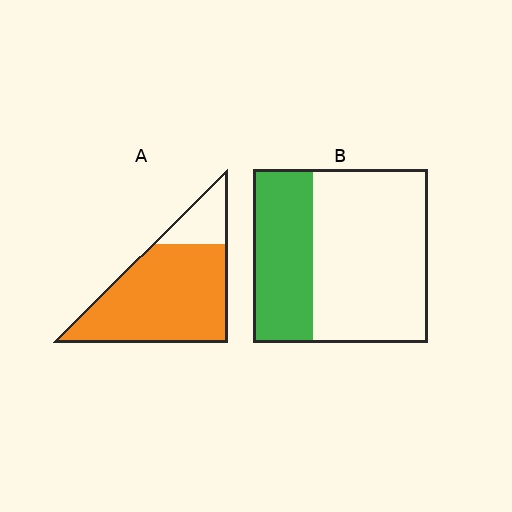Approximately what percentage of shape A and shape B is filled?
A is approximately 80% and B is approximately 35%.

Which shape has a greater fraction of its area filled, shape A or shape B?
Shape A.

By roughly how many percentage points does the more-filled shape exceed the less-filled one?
By roughly 45 percentage points (A over B).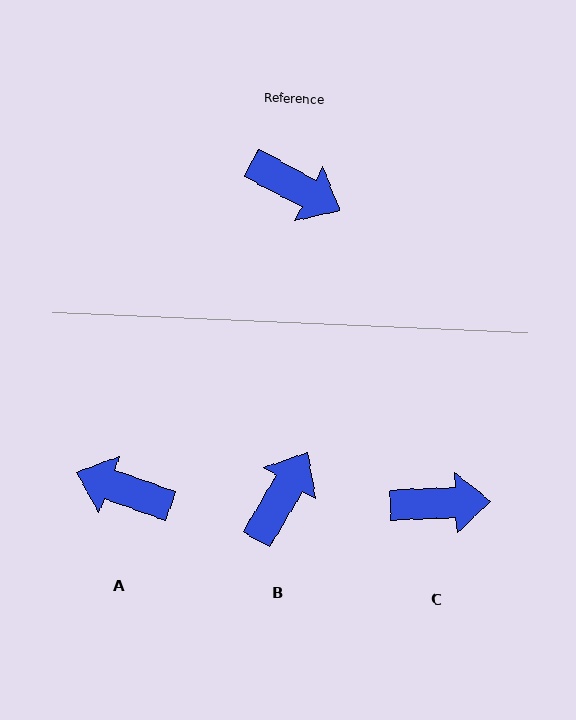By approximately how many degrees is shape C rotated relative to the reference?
Approximately 30 degrees counter-clockwise.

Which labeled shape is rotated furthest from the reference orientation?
A, about 172 degrees away.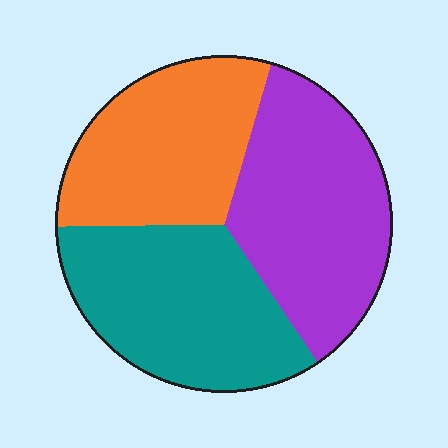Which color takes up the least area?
Orange, at roughly 30%.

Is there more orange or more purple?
Purple.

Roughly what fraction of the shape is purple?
Purple covers 36% of the shape.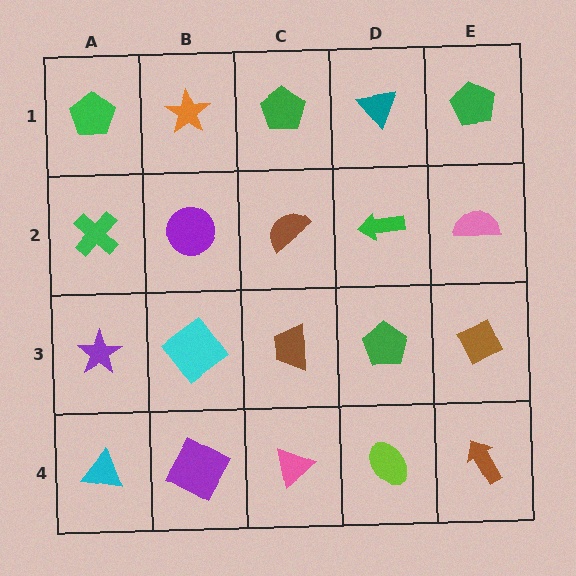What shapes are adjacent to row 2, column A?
A green pentagon (row 1, column A), a purple star (row 3, column A), a purple circle (row 2, column B).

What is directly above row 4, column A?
A purple star.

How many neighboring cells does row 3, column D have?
4.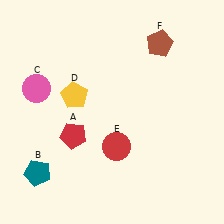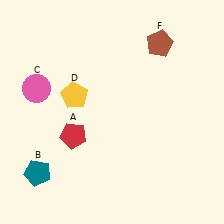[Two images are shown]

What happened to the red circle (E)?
The red circle (E) was removed in Image 2. It was in the bottom-right area of Image 1.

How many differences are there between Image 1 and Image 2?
There is 1 difference between the two images.